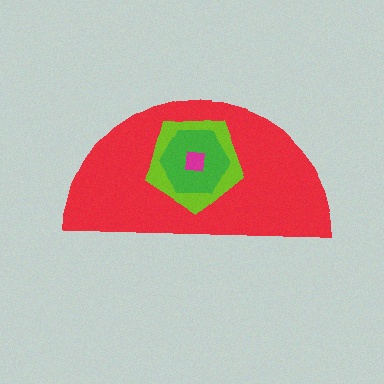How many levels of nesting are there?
4.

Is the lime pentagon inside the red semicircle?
Yes.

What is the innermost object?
The magenta square.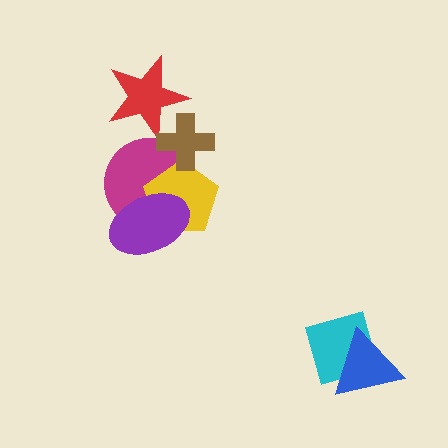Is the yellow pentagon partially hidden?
Yes, it is partially covered by another shape.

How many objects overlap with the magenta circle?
3 objects overlap with the magenta circle.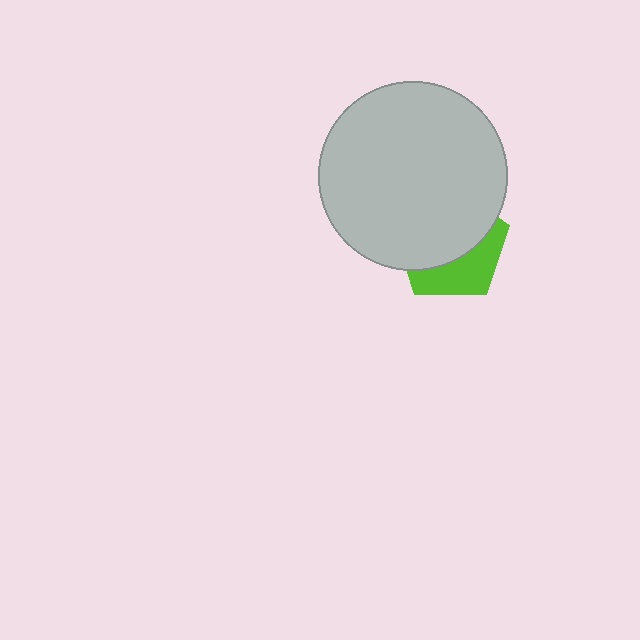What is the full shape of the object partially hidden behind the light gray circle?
The partially hidden object is a lime pentagon.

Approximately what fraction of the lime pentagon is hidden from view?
Roughly 62% of the lime pentagon is hidden behind the light gray circle.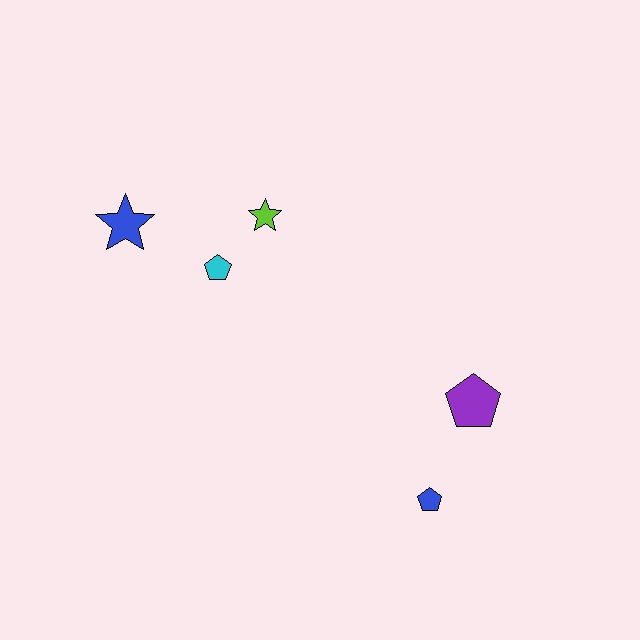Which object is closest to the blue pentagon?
The purple pentagon is closest to the blue pentagon.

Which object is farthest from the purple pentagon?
The blue star is farthest from the purple pentagon.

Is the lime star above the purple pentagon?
Yes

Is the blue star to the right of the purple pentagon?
No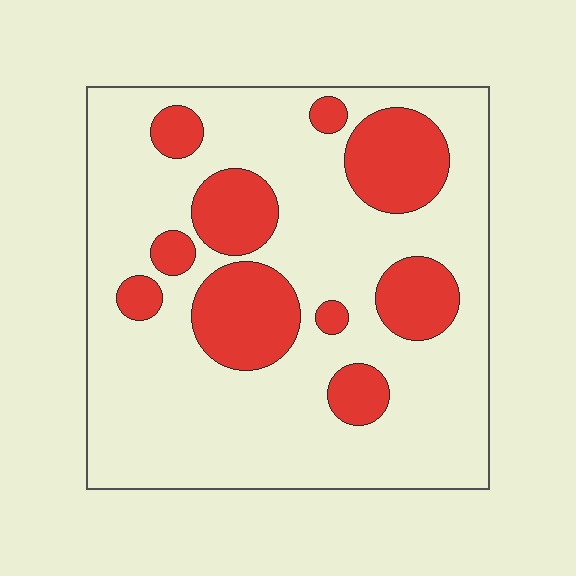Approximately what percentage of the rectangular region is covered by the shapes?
Approximately 25%.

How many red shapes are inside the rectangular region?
10.